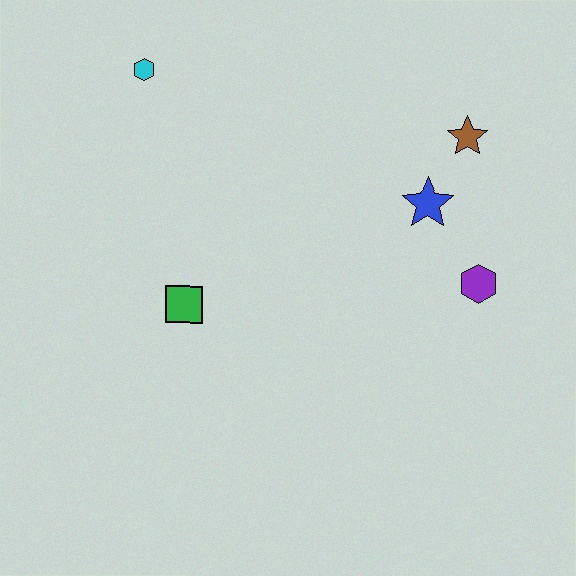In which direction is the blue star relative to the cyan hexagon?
The blue star is to the right of the cyan hexagon.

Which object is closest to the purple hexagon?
The blue star is closest to the purple hexagon.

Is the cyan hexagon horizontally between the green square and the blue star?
No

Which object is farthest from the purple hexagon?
The cyan hexagon is farthest from the purple hexagon.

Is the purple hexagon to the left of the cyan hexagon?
No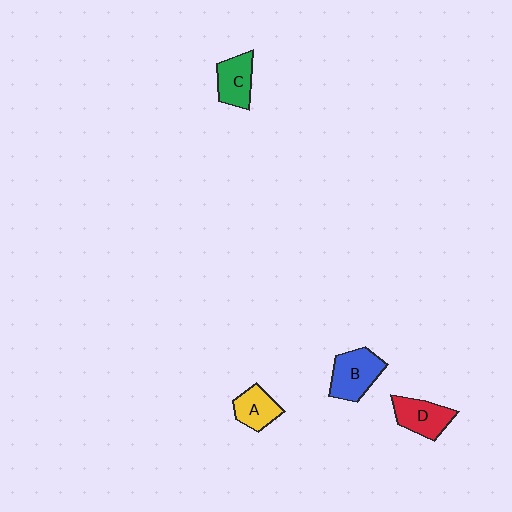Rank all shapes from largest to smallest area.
From largest to smallest: B (blue), D (red), C (green), A (yellow).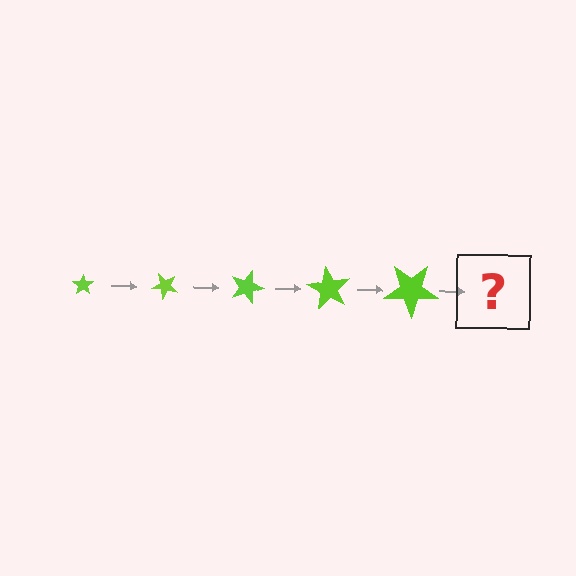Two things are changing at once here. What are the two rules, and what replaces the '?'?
The two rules are that the star grows larger each step and it rotates 45 degrees each step. The '?' should be a star, larger than the previous one and rotated 225 degrees from the start.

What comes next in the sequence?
The next element should be a star, larger than the previous one and rotated 225 degrees from the start.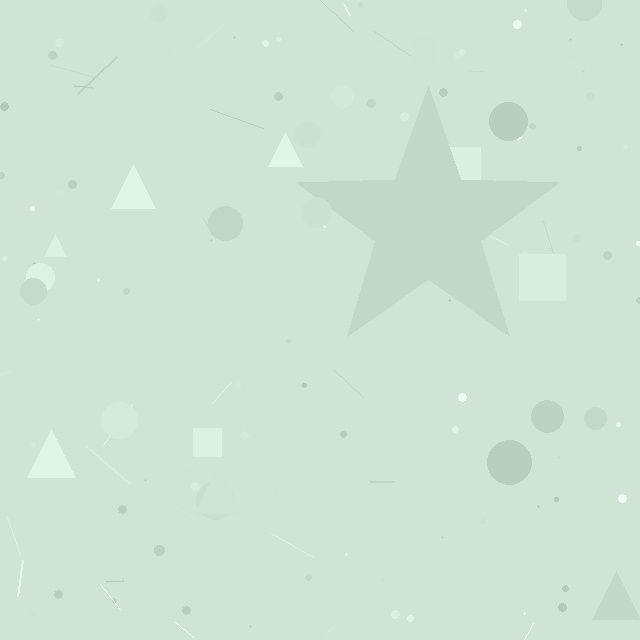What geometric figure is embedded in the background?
A star is embedded in the background.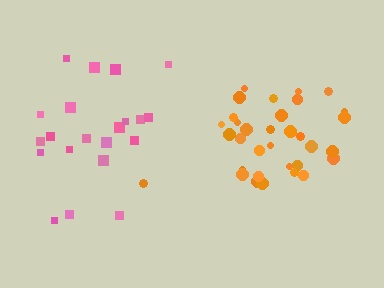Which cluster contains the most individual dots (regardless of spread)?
Orange (34).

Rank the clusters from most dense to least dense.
orange, pink.